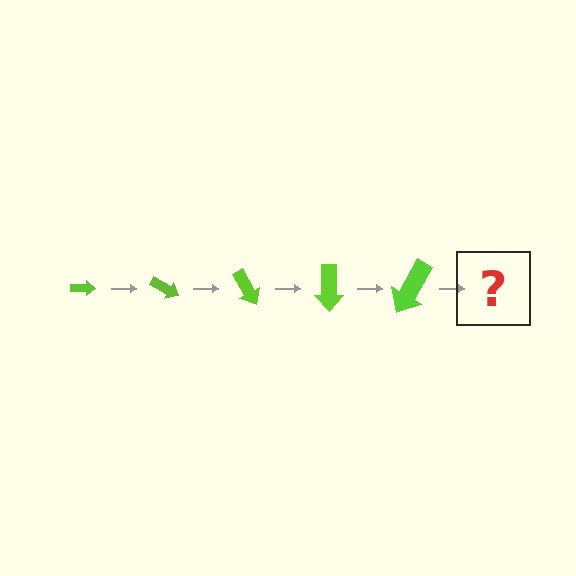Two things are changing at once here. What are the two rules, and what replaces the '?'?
The two rules are that the arrow grows larger each step and it rotates 30 degrees each step. The '?' should be an arrow, larger than the previous one and rotated 150 degrees from the start.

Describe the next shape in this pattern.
It should be an arrow, larger than the previous one and rotated 150 degrees from the start.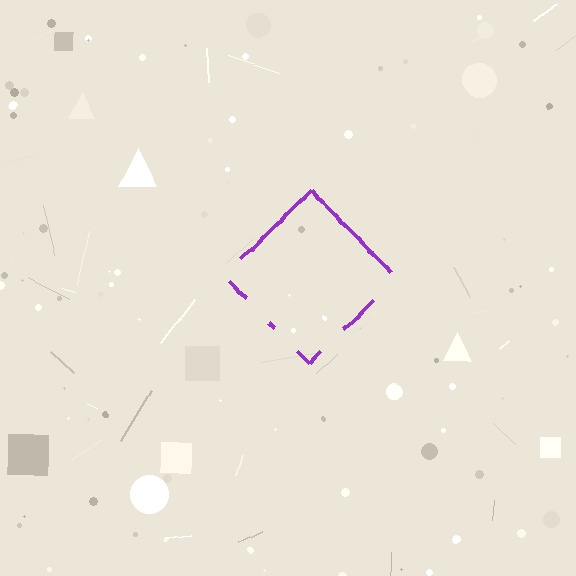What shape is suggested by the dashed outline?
The dashed outline suggests a diamond.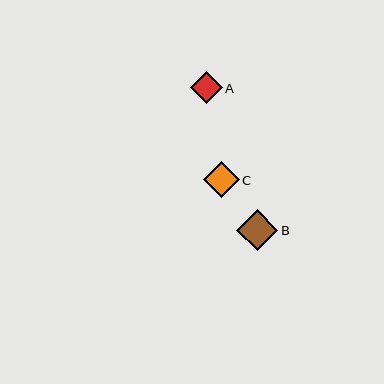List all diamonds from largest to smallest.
From largest to smallest: B, C, A.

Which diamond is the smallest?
Diamond A is the smallest with a size of approximately 32 pixels.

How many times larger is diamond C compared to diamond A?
Diamond C is approximately 1.1 times the size of diamond A.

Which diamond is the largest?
Diamond B is the largest with a size of approximately 41 pixels.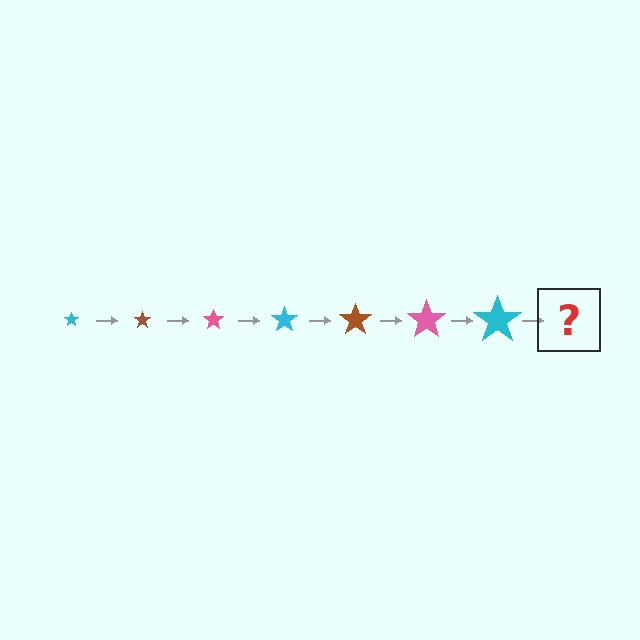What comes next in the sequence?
The next element should be a brown star, larger than the previous one.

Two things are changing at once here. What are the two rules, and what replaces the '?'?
The two rules are that the star grows larger each step and the color cycles through cyan, brown, and pink. The '?' should be a brown star, larger than the previous one.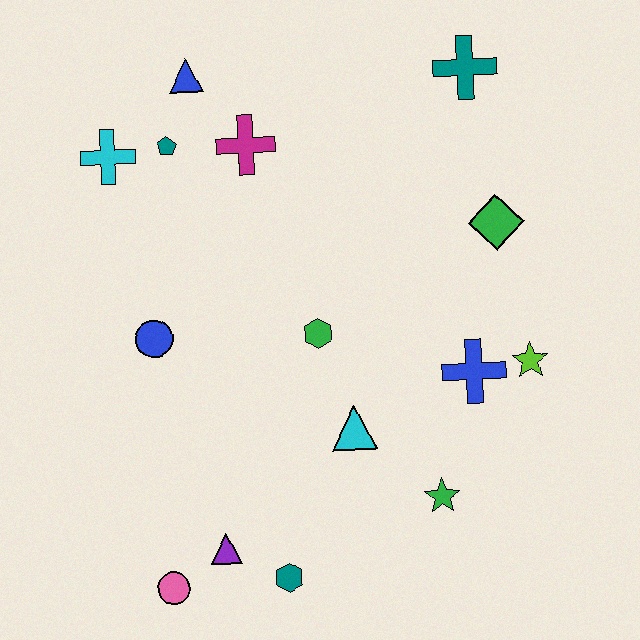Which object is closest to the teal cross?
The green diamond is closest to the teal cross.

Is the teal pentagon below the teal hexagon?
No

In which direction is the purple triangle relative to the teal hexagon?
The purple triangle is to the left of the teal hexagon.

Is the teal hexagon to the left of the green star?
Yes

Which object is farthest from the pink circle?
The teal cross is farthest from the pink circle.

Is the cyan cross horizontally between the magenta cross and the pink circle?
No